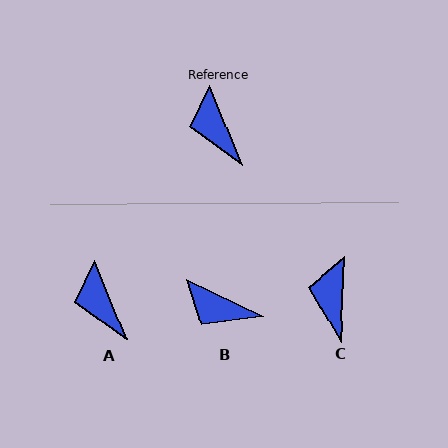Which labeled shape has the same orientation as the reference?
A.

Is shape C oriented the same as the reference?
No, it is off by about 24 degrees.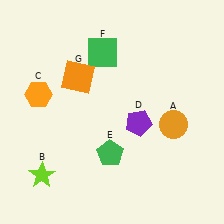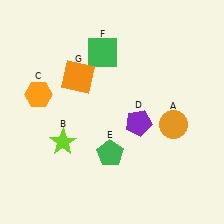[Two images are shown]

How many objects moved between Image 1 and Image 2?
1 object moved between the two images.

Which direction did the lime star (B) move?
The lime star (B) moved up.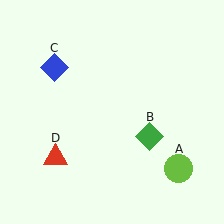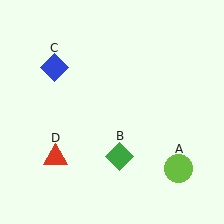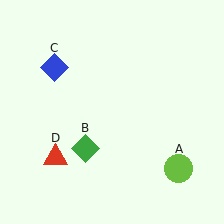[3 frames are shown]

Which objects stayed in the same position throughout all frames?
Lime circle (object A) and blue diamond (object C) and red triangle (object D) remained stationary.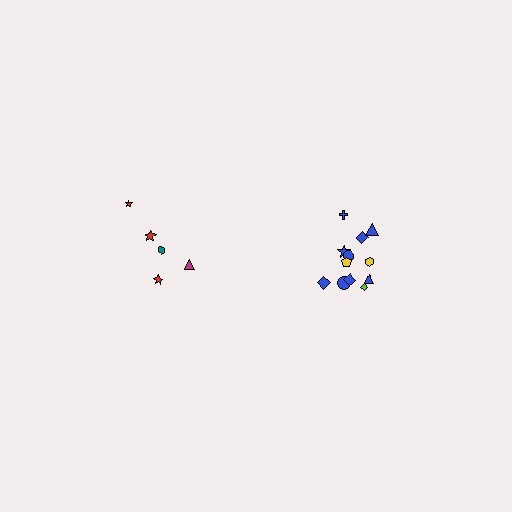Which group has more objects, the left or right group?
The right group.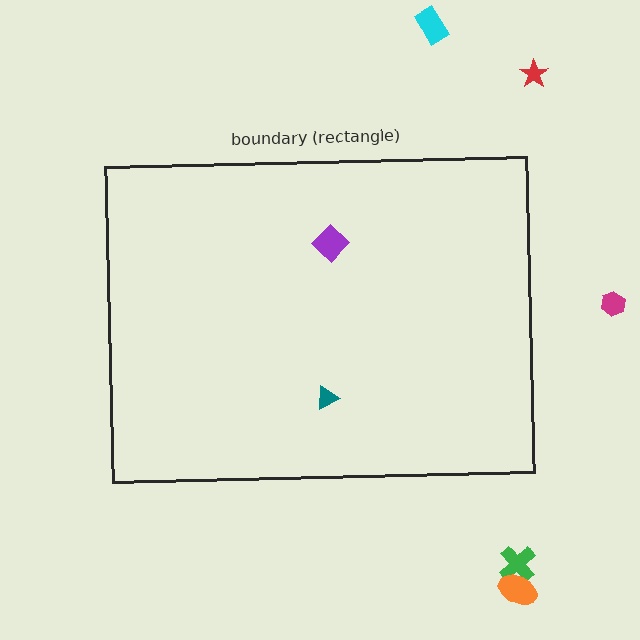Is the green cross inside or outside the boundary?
Outside.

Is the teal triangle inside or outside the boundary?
Inside.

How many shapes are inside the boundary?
2 inside, 5 outside.